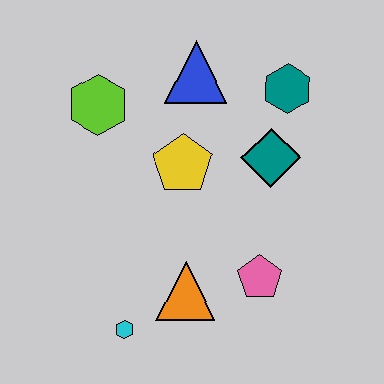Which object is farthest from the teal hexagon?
The cyan hexagon is farthest from the teal hexagon.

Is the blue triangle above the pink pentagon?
Yes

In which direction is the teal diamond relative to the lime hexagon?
The teal diamond is to the right of the lime hexagon.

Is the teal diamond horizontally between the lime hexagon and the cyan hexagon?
No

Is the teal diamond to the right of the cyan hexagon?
Yes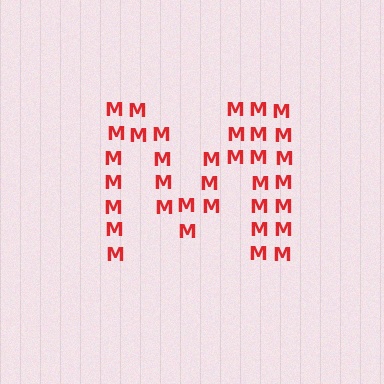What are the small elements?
The small elements are letter M's.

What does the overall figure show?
The overall figure shows the letter M.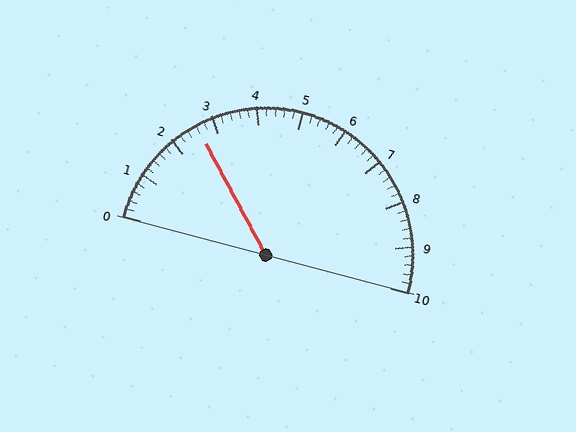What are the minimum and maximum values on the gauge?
The gauge ranges from 0 to 10.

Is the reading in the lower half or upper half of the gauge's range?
The reading is in the lower half of the range (0 to 10).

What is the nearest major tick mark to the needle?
The nearest major tick mark is 3.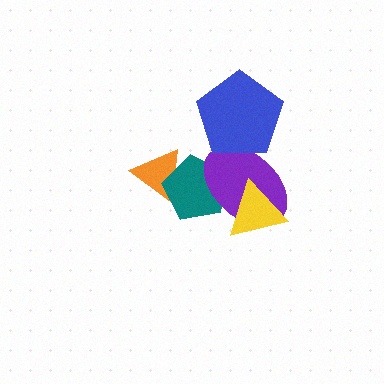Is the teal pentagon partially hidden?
Yes, it is partially covered by another shape.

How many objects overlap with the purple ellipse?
3 objects overlap with the purple ellipse.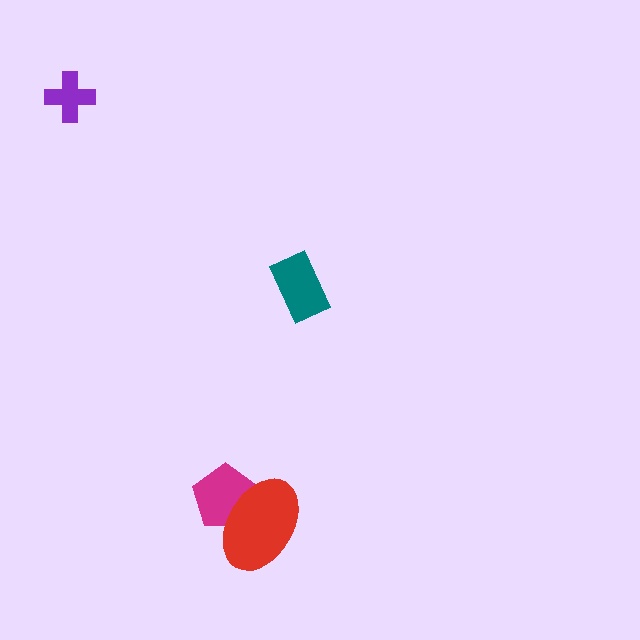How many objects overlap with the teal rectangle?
0 objects overlap with the teal rectangle.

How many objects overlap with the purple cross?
0 objects overlap with the purple cross.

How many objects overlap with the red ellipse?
1 object overlaps with the red ellipse.